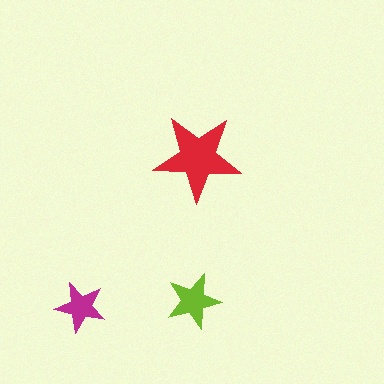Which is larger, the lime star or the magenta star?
The lime one.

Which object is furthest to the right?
The red star is rightmost.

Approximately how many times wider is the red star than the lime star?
About 1.5 times wider.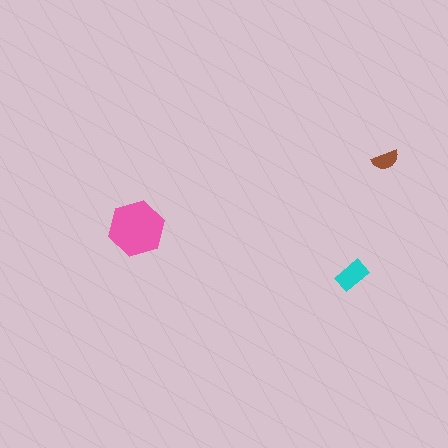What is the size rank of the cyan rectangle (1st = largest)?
2nd.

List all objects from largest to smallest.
The pink hexagon, the cyan rectangle, the brown semicircle.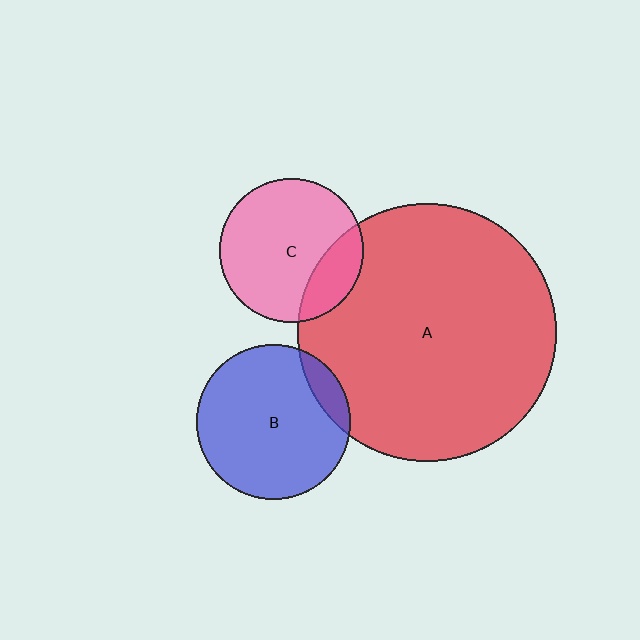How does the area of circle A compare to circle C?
Approximately 3.2 times.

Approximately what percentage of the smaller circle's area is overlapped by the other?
Approximately 10%.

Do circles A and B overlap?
Yes.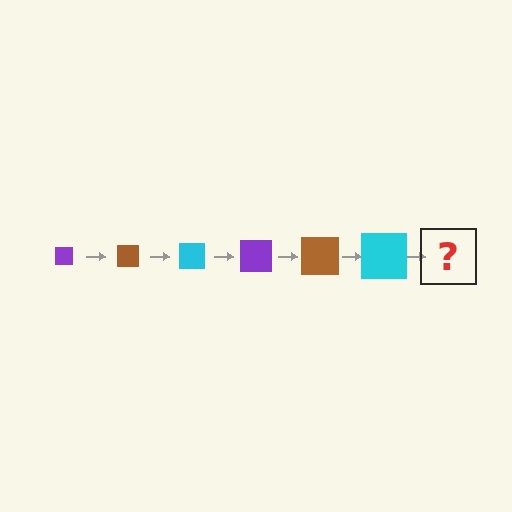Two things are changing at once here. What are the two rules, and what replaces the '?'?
The two rules are that the square grows larger each step and the color cycles through purple, brown, and cyan. The '?' should be a purple square, larger than the previous one.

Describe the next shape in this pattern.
It should be a purple square, larger than the previous one.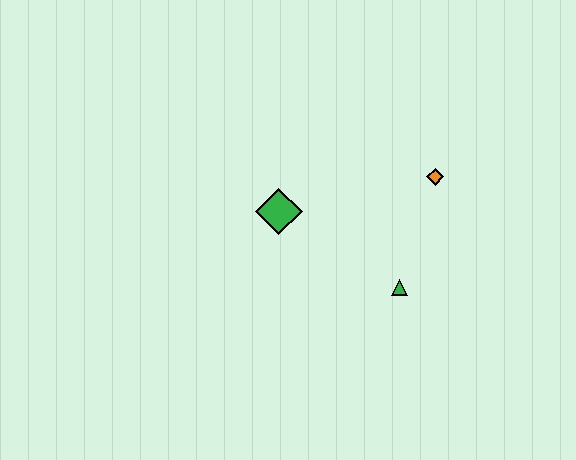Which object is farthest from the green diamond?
The orange diamond is farthest from the green diamond.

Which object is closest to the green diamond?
The green triangle is closest to the green diamond.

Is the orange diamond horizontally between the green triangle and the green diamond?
No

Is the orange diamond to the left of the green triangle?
No